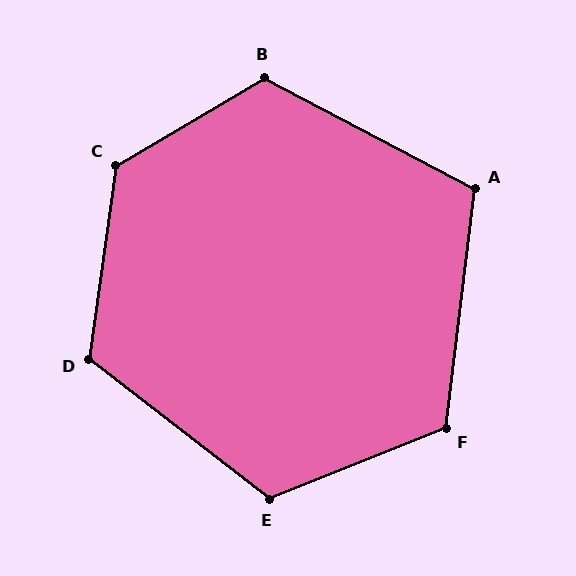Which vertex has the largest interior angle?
C, at approximately 128 degrees.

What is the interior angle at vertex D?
Approximately 120 degrees (obtuse).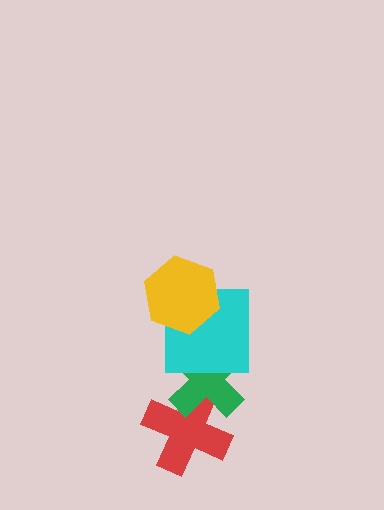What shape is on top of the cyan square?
The yellow hexagon is on top of the cyan square.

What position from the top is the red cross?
The red cross is 4th from the top.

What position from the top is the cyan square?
The cyan square is 2nd from the top.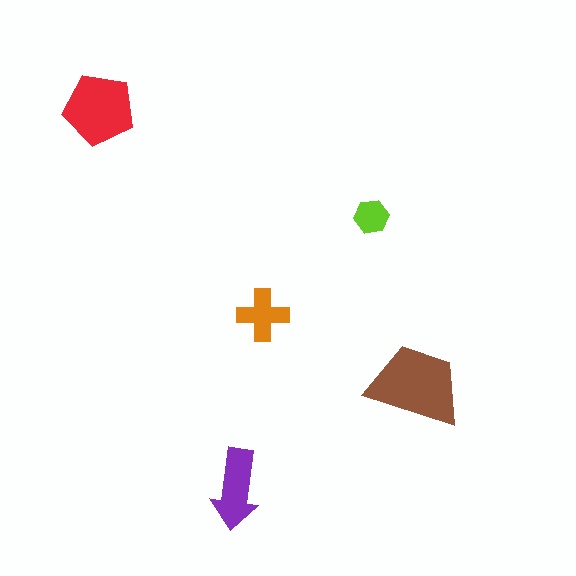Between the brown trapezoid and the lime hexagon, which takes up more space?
The brown trapezoid.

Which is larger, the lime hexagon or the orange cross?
The orange cross.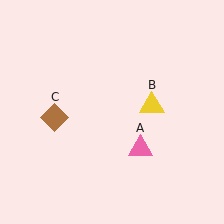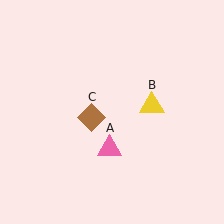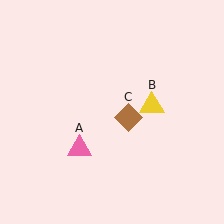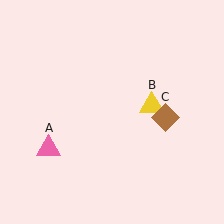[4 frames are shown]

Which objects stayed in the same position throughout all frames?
Yellow triangle (object B) remained stationary.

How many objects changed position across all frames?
2 objects changed position: pink triangle (object A), brown diamond (object C).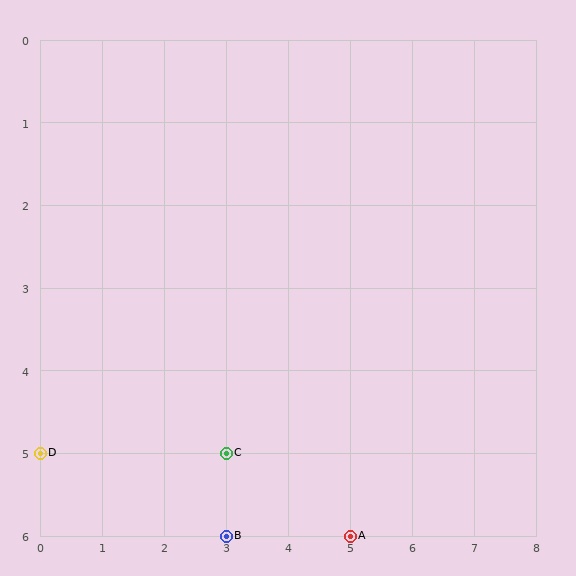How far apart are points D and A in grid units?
Points D and A are 5 columns and 1 row apart (about 5.1 grid units diagonally).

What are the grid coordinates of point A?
Point A is at grid coordinates (5, 6).